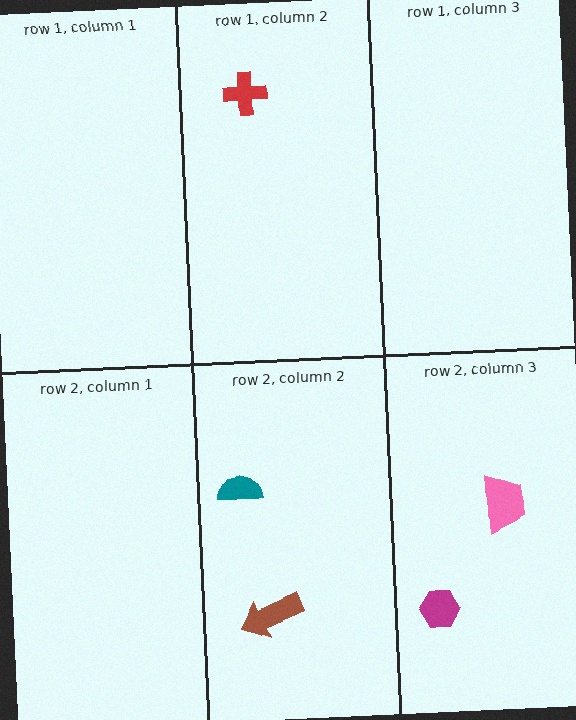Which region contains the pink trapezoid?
The row 2, column 3 region.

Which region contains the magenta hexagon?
The row 2, column 3 region.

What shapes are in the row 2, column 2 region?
The brown arrow, the teal semicircle.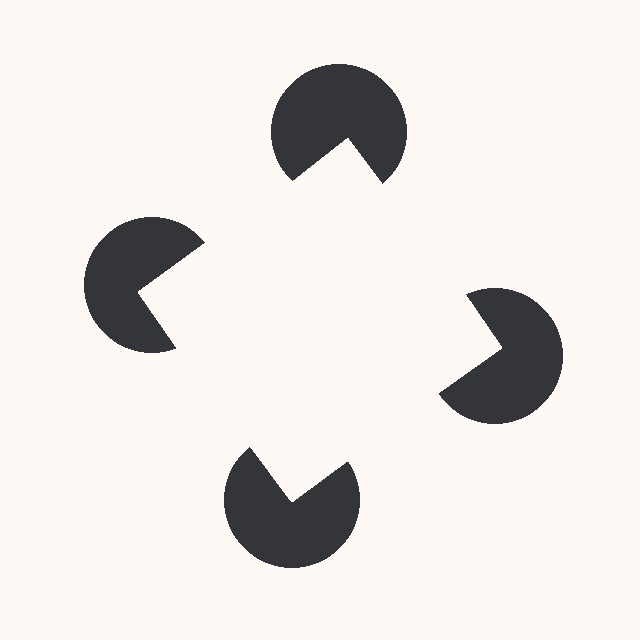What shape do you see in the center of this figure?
An illusory square — its edges are inferred from the aligned wedge cuts in the pac-man discs, not physically drawn.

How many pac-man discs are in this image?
There are 4 — one at each vertex of the illusory square.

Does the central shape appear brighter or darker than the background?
It typically appears slightly brighter than the background, even though no actual brightness change is drawn.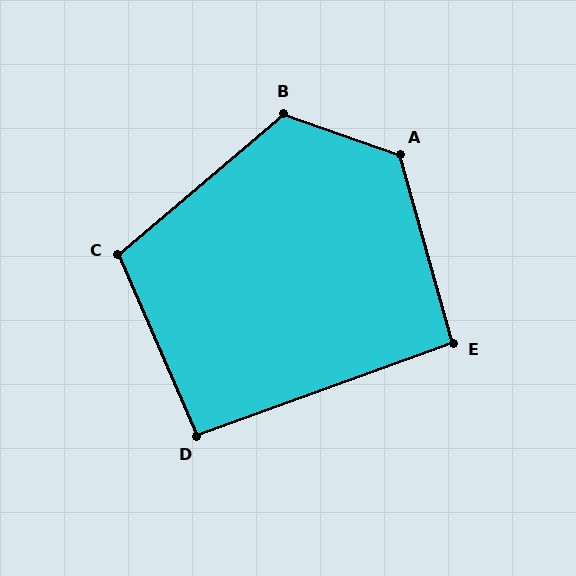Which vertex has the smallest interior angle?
D, at approximately 94 degrees.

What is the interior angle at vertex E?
Approximately 94 degrees (approximately right).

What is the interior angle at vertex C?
Approximately 107 degrees (obtuse).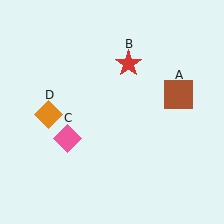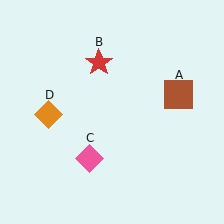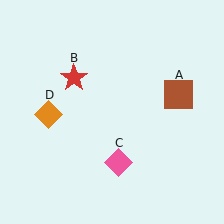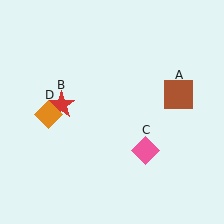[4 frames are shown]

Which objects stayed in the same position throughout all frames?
Brown square (object A) and orange diamond (object D) remained stationary.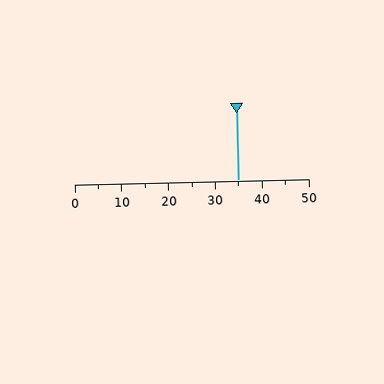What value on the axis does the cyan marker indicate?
The marker indicates approximately 35.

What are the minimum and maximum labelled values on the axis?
The axis runs from 0 to 50.